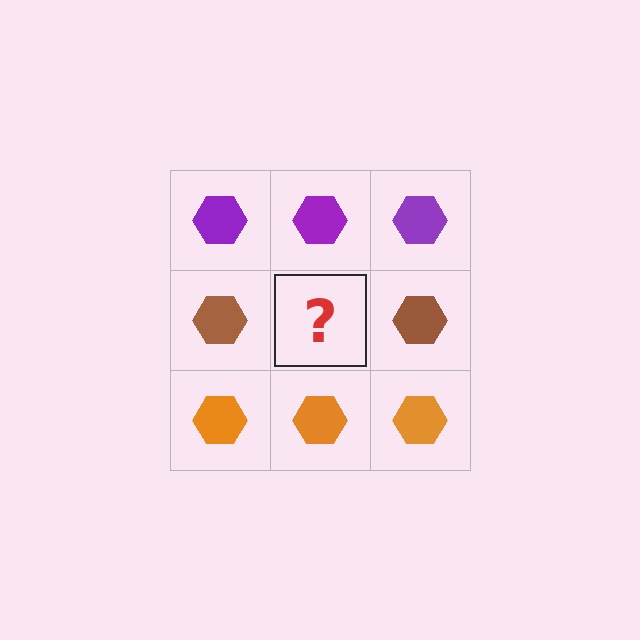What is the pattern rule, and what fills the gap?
The rule is that each row has a consistent color. The gap should be filled with a brown hexagon.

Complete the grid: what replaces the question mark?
The question mark should be replaced with a brown hexagon.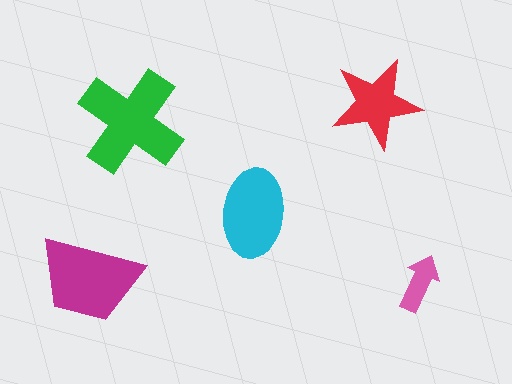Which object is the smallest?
The pink arrow.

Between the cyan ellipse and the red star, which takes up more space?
The cyan ellipse.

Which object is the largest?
The green cross.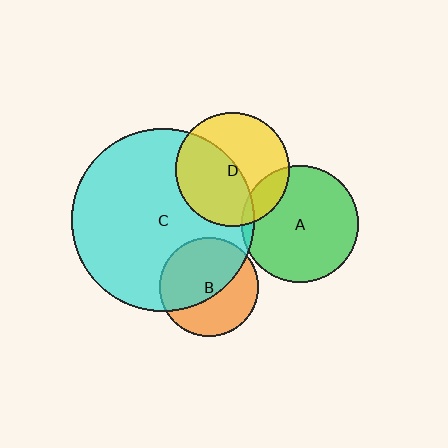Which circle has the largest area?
Circle C (cyan).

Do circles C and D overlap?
Yes.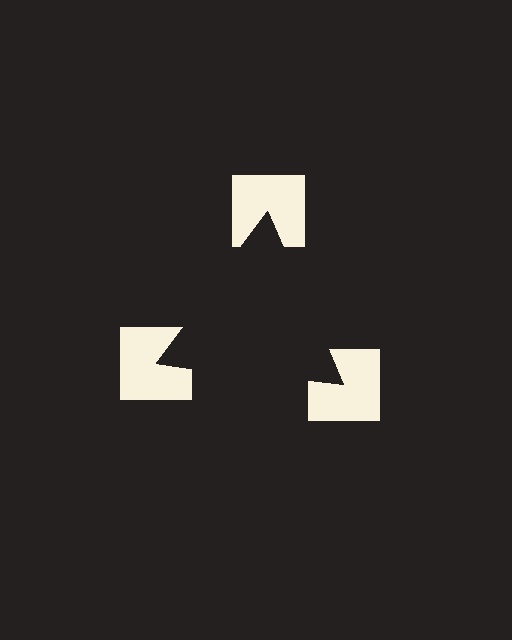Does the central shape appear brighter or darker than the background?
It typically appears slightly darker than the background, even though no actual brightness change is drawn.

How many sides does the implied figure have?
3 sides.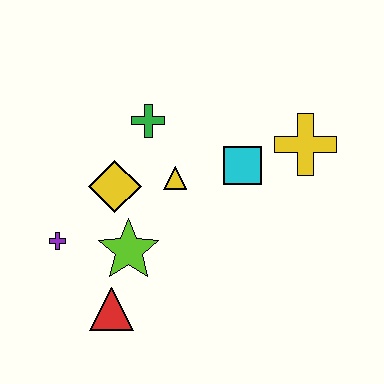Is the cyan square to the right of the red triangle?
Yes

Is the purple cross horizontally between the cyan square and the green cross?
No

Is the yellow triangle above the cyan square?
No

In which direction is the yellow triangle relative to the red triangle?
The yellow triangle is above the red triangle.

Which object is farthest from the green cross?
The red triangle is farthest from the green cross.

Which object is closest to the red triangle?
The lime star is closest to the red triangle.